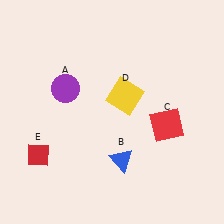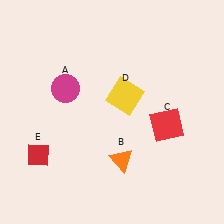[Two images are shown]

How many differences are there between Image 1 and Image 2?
There are 2 differences between the two images.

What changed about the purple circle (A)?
In Image 1, A is purple. In Image 2, it changed to magenta.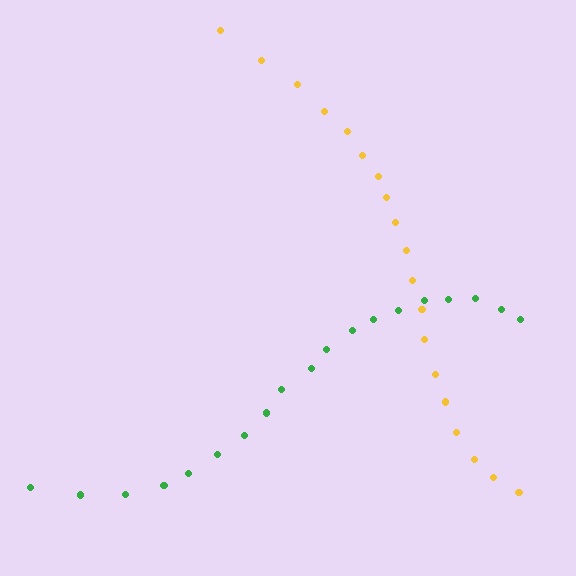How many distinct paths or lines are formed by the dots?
There are 2 distinct paths.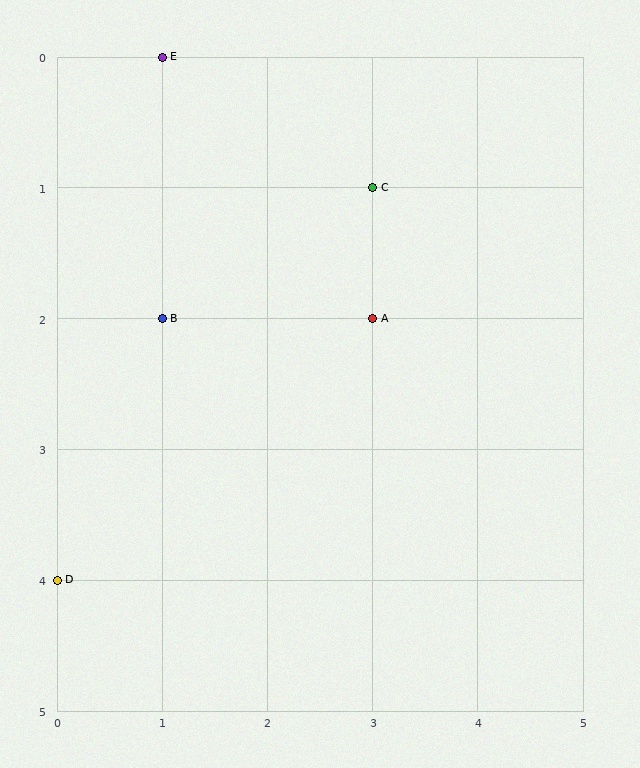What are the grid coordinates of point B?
Point B is at grid coordinates (1, 2).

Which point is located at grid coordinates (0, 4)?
Point D is at (0, 4).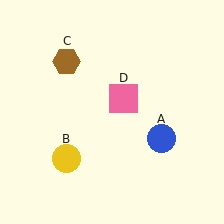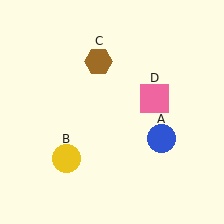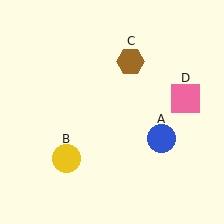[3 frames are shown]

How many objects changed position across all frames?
2 objects changed position: brown hexagon (object C), pink square (object D).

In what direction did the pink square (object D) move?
The pink square (object D) moved right.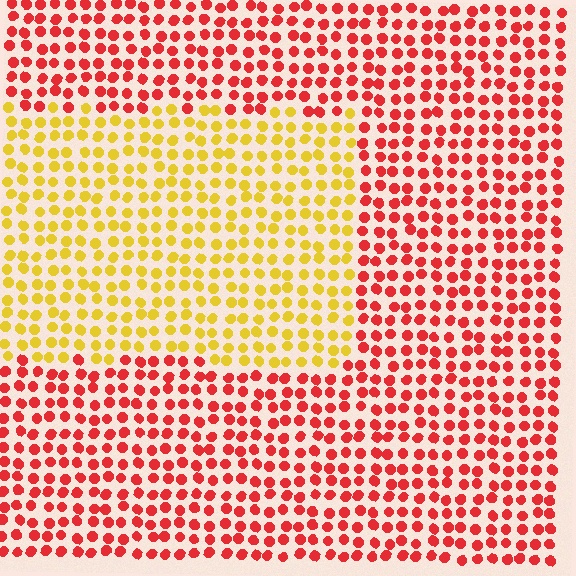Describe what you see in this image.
The image is filled with small red elements in a uniform arrangement. A rectangle-shaped region is visible where the elements are tinted to a slightly different hue, forming a subtle color boundary.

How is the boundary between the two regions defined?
The boundary is defined purely by a slight shift in hue (about 54 degrees). Spacing, size, and orientation are identical on both sides.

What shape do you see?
I see a rectangle.